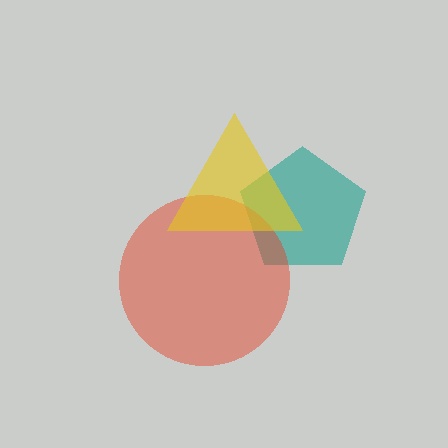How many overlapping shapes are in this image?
There are 3 overlapping shapes in the image.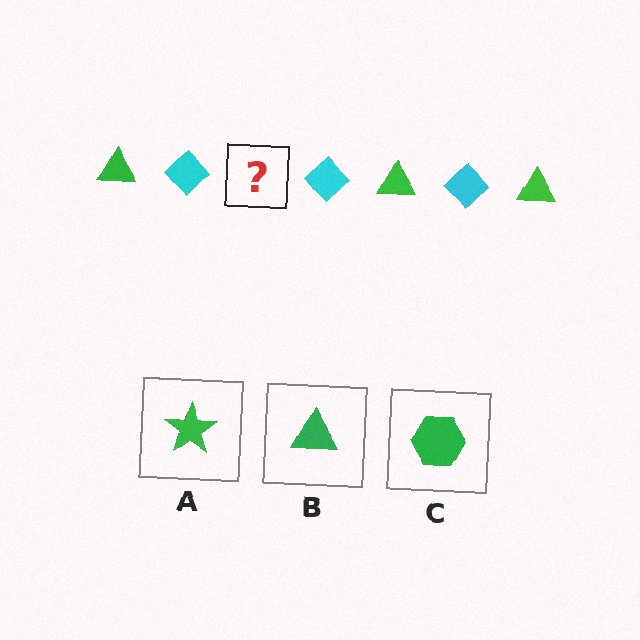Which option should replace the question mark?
Option B.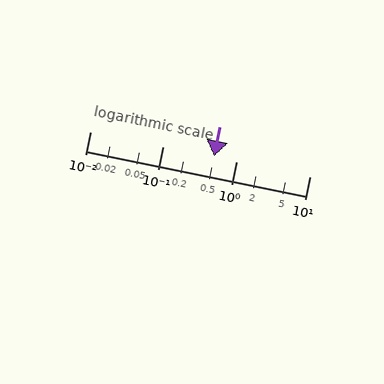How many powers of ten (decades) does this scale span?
The scale spans 3 decades, from 0.01 to 10.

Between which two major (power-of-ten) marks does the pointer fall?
The pointer is between 0.1 and 1.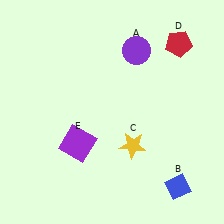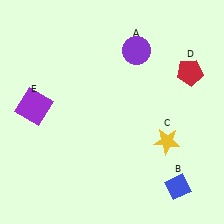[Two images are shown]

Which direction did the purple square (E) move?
The purple square (E) moved left.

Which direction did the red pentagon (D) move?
The red pentagon (D) moved down.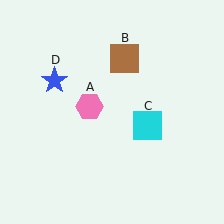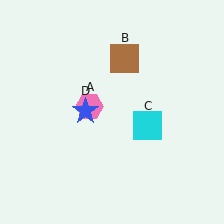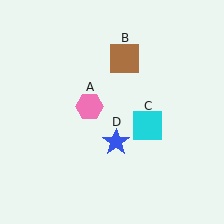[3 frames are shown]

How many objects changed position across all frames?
1 object changed position: blue star (object D).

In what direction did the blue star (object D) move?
The blue star (object D) moved down and to the right.